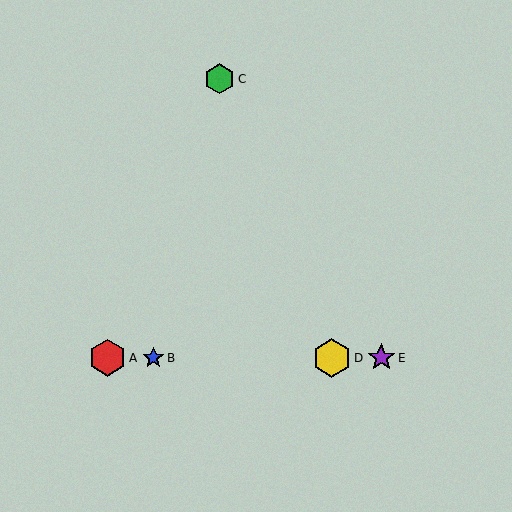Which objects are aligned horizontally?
Objects A, B, D, E are aligned horizontally.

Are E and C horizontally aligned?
No, E is at y≈358 and C is at y≈79.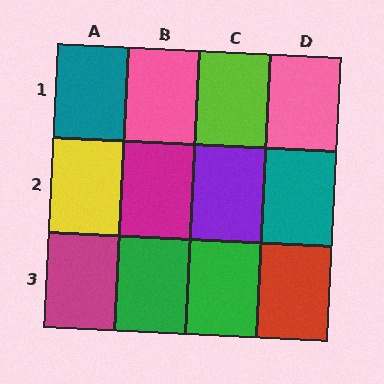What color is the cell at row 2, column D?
Teal.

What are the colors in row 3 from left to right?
Magenta, green, green, red.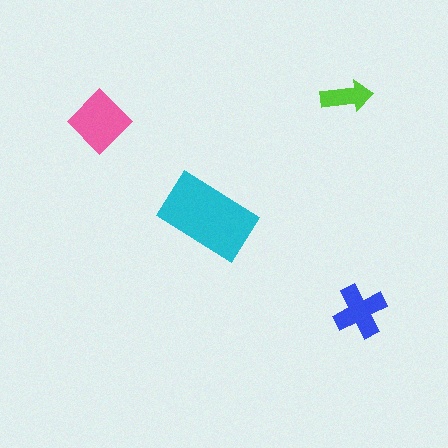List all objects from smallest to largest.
The lime arrow, the blue cross, the pink diamond, the cyan rectangle.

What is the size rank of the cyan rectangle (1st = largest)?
1st.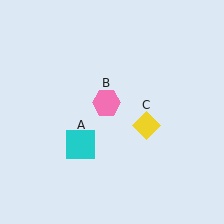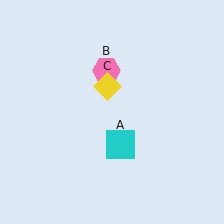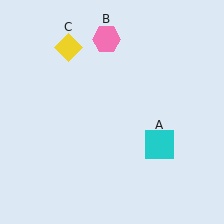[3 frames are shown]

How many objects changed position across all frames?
3 objects changed position: cyan square (object A), pink hexagon (object B), yellow diamond (object C).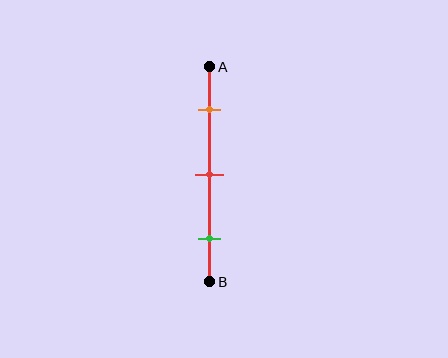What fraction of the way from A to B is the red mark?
The red mark is approximately 50% (0.5) of the way from A to B.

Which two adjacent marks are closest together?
The orange and red marks are the closest adjacent pair.